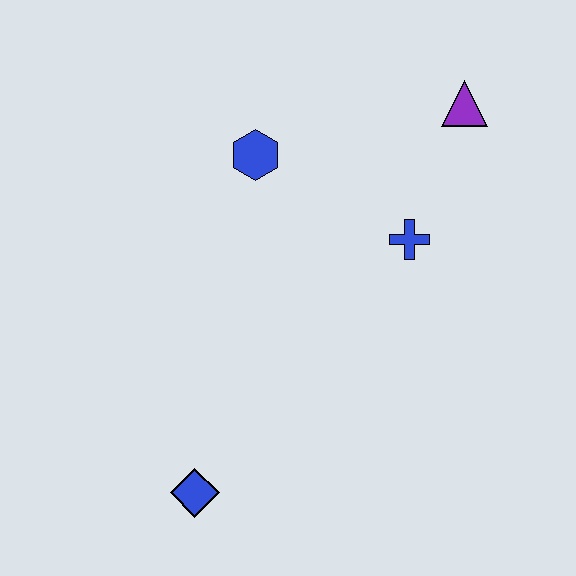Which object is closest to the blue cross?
The purple triangle is closest to the blue cross.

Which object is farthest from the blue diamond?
The purple triangle is farthest from the blue diamond.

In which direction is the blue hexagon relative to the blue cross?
The blue hexagon is to the left of the blue cross.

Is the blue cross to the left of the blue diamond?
No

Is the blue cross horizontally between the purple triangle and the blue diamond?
Yes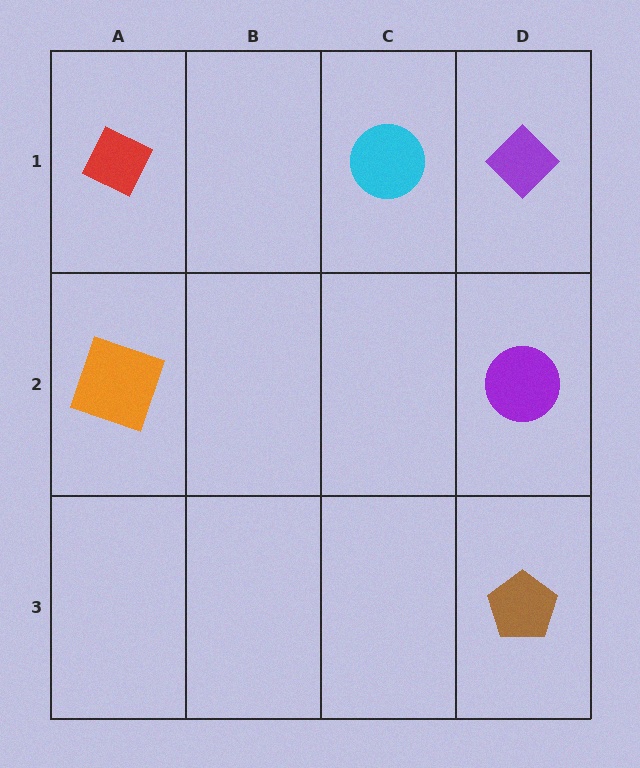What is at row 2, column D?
A purple circle.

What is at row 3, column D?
A brown pentagon.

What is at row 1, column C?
A cyan circle.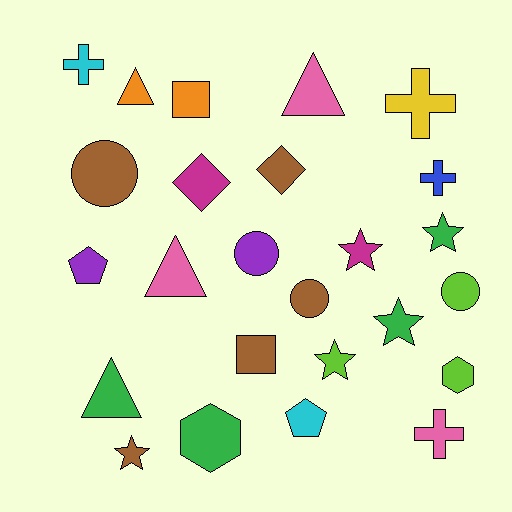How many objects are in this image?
There are 25 objects.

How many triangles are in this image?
There are 4 triangles.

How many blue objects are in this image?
There is 1 blue object.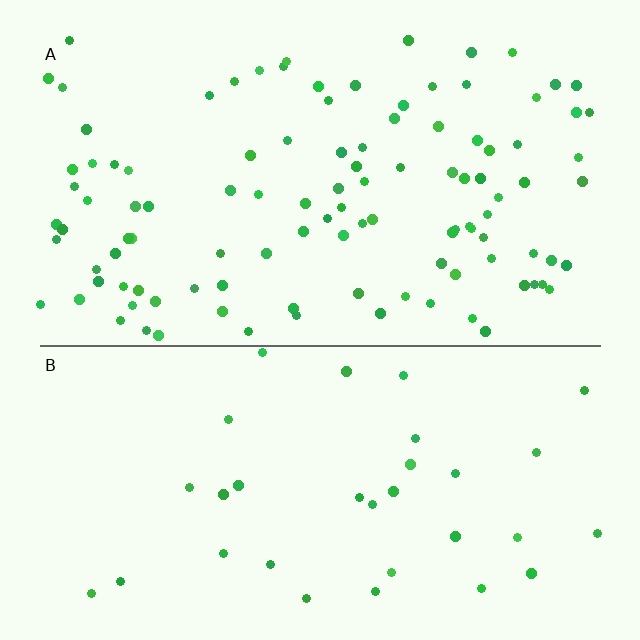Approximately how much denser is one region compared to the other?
Approximately 3.3× — region A over region B.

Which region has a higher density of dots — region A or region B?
A (the top).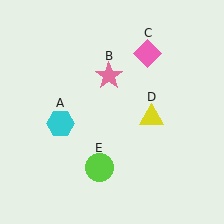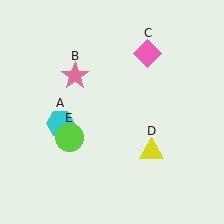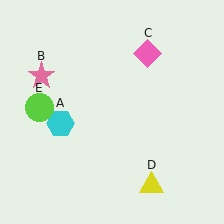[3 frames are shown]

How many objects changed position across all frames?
3 objects changed position: pink star (object B), yellow triangle (object D), lime circle (object E).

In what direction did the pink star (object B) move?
The pink star (object B) moved left.